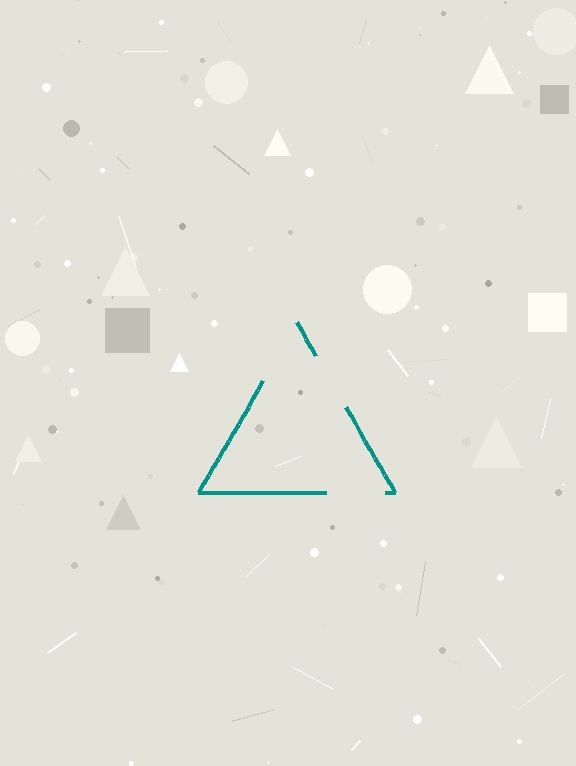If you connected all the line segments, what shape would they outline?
They would outline a triangle.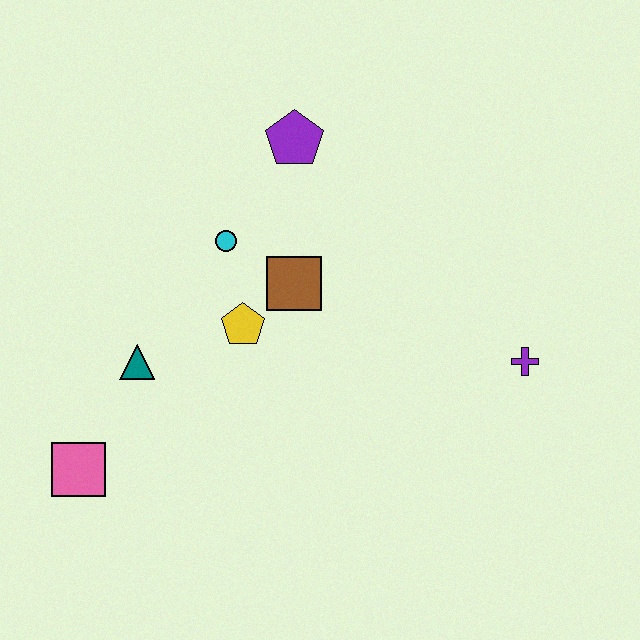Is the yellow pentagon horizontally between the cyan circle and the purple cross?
Yes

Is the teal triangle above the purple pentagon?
No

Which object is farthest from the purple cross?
The pink square is farthest from the purple cross.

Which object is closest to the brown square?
The yellow pentagon is closest to the brown square.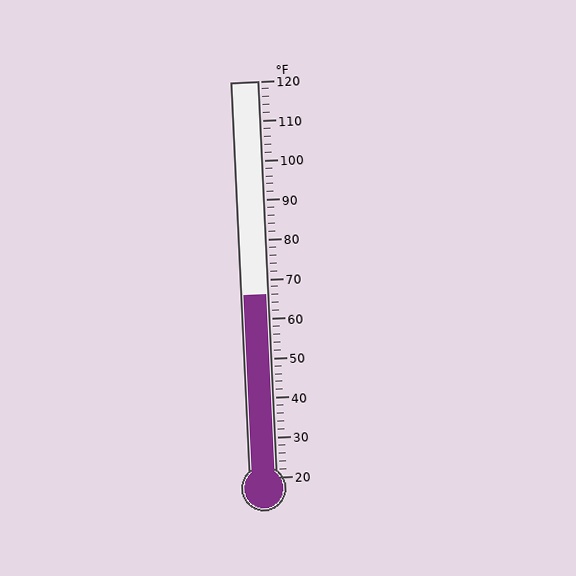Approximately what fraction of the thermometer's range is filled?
The thermometer is filled to approximately 45% of its range.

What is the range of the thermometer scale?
The thermometer scale ranges from 20°F to 120°F.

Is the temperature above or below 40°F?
The temperature is above 40°F.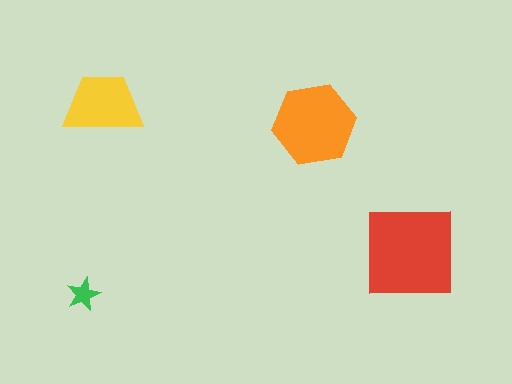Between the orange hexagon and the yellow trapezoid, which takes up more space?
The orange hexagon.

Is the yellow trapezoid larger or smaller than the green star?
Larger.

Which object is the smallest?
The green star.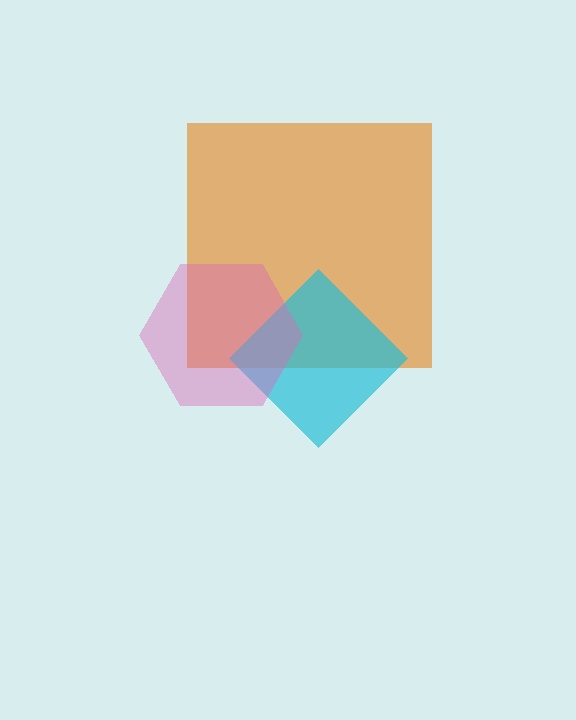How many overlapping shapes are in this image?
There are 3 overlapping shapes in the image.